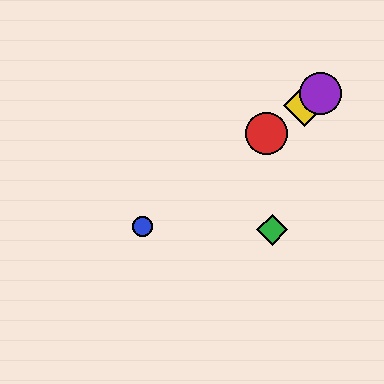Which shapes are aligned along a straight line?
The red circle, the blue circle, the yellow diamond, the purple circle are aligned along a straight line.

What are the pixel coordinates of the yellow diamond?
The yellow diamond is at (305, 105).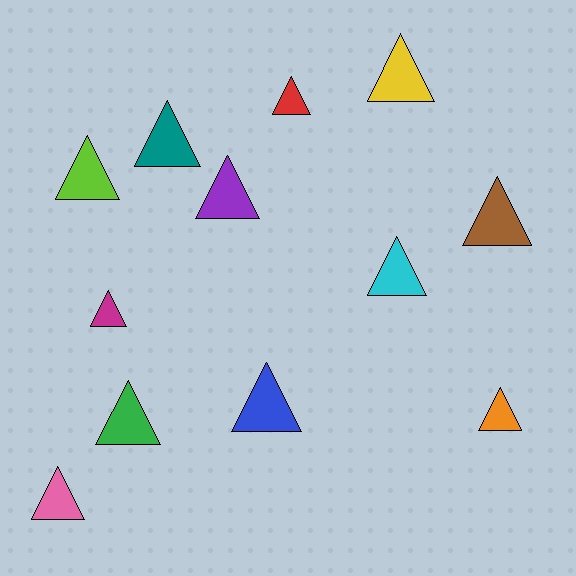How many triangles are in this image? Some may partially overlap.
There are 12 triangles.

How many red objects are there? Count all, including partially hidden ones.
There is 1 red object.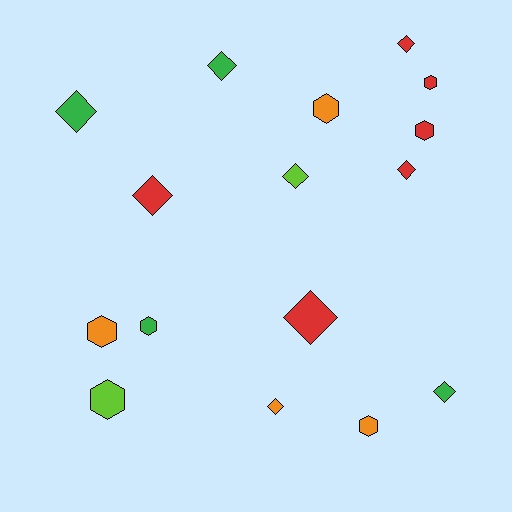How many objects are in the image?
There are 16 objects.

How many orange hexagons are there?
There are 3 orange hexagons.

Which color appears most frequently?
Red, with 6 objects.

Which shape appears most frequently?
Diamond, with 9 objects.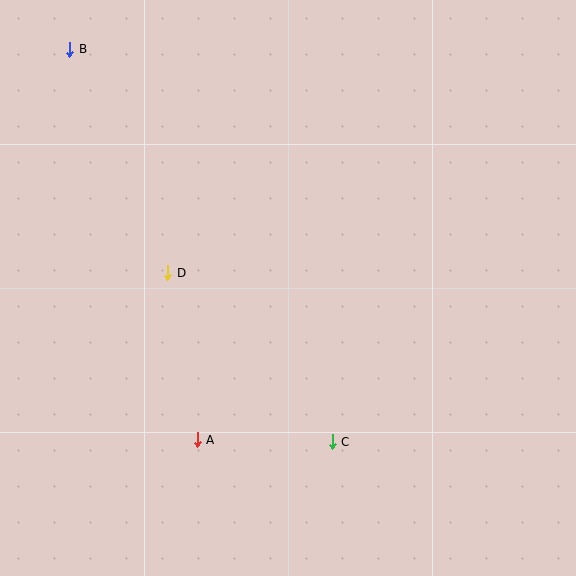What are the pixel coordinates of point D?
Point D is at (168, 273).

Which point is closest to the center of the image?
Point D at (168, 273) is closest to the center.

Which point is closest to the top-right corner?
Point D is closest to the top-right corner.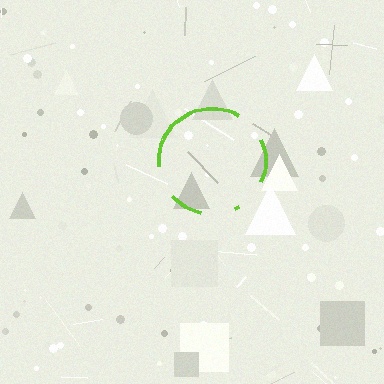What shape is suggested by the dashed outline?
The dashed outline suggests a circle.